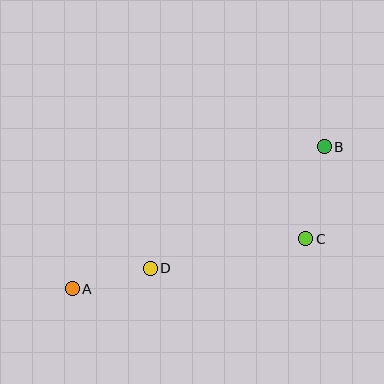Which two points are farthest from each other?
Points A and B are farthest from each other.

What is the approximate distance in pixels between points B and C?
The distance between B and C is approximately 94 pixels.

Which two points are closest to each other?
Points A and D are closest to each other.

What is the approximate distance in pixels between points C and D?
The distance between C and D is approximately 158 pixels.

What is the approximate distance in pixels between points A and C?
The distance between A and C is approximately 239 pixels.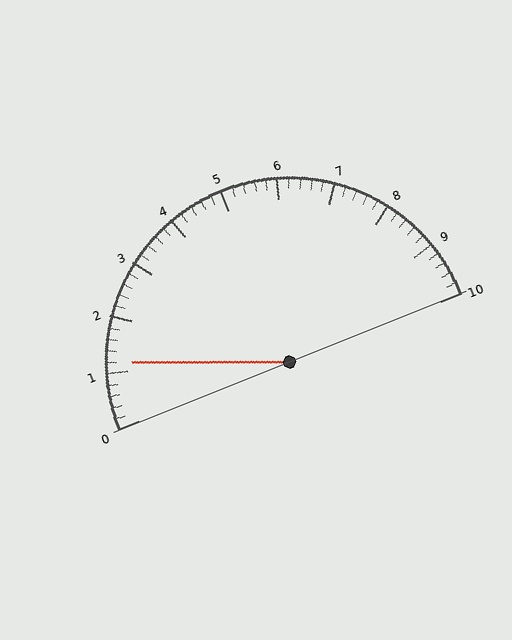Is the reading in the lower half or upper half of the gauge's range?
The reading is in the lower half of the range (0 to 10).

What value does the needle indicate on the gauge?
The needle indicates approximately 1.2.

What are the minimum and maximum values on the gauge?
The gauge ranges from 0 to 10.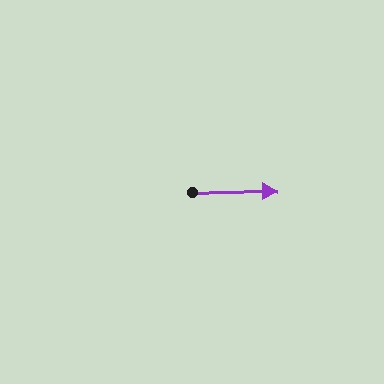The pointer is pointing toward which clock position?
Roughly 3 o'clock.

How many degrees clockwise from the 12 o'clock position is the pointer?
Approximately 91 degrees.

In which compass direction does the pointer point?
East.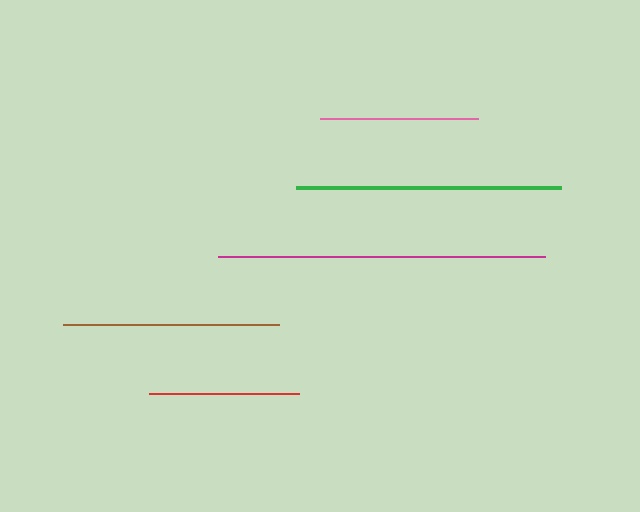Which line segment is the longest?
The magenta line is the longest at approximately 327 pixels.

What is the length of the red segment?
The red segment is approximately 150 pixels long.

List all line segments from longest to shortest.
From longest to shortest: magenta, green, brown, pink, red.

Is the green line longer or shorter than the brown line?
The green line is longer than the brown line.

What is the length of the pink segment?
The pink segment is approximately 158 pixels long.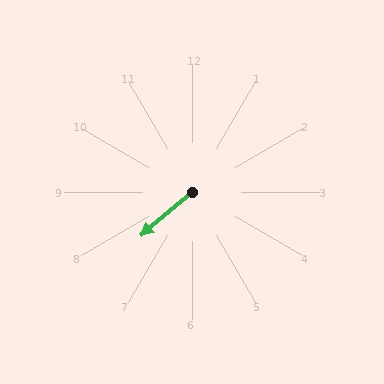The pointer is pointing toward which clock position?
Roughly 8 o'clock.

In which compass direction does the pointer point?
Southwest.